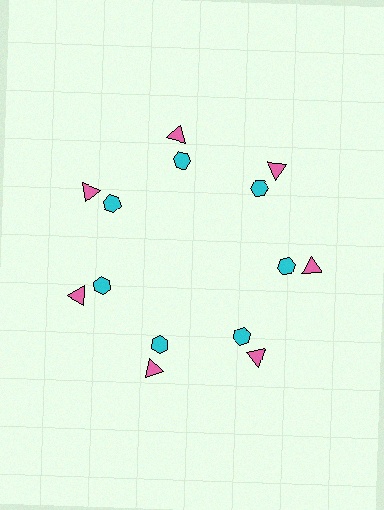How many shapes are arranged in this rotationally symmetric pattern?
There are 14 shapes, arranged in 7 groups of 2.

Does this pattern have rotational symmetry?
Yes, this pattern has 7-fold rotational symmetry. It looks the same after rotating 51 degrees around the center.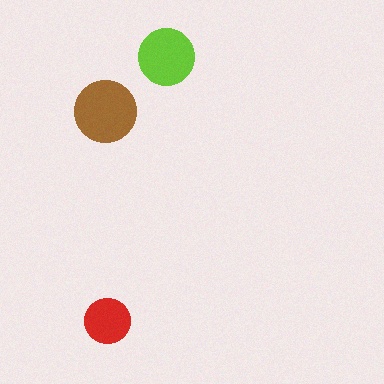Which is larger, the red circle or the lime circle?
The lime one.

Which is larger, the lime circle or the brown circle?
The brown one.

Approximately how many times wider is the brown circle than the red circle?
About 1.5 times wider.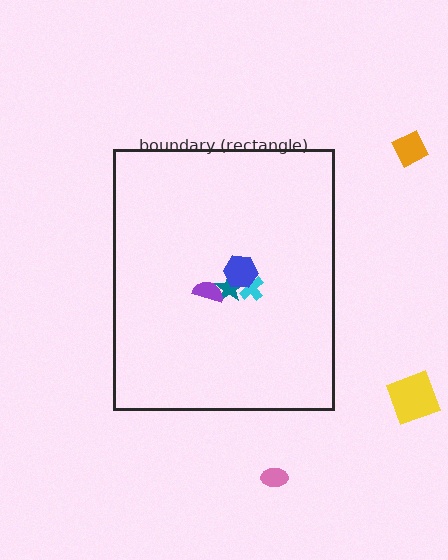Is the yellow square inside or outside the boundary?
Outside.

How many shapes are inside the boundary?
4 inside, 3 outside.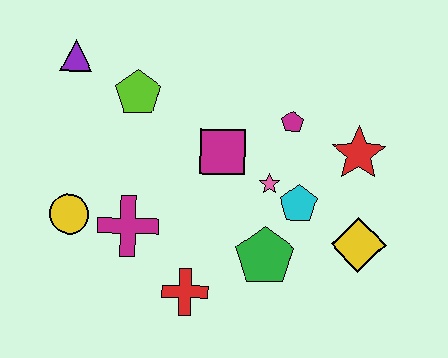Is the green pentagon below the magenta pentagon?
Yes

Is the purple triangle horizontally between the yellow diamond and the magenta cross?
No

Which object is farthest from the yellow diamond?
The purple triangle is farthest from the yellow diamond.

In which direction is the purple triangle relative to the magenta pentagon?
The purple triangle is to the left of the magenta pentagon.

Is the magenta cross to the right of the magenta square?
No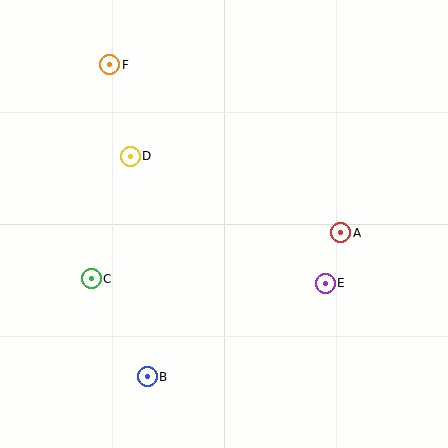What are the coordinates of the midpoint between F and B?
The midpoint between F and B is at (129, 221).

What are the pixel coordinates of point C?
Point C is at (91, 279).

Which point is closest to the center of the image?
Point D at (130, 156) is closest to the center.